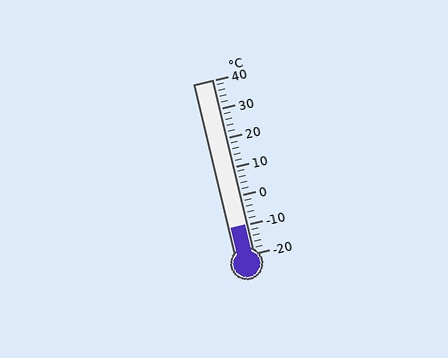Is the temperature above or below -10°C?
The temperature is at -10°C.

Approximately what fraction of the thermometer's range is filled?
The thermometer is filled to approximately 15% of its range.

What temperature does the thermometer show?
The thermometer shows approximately -10°C.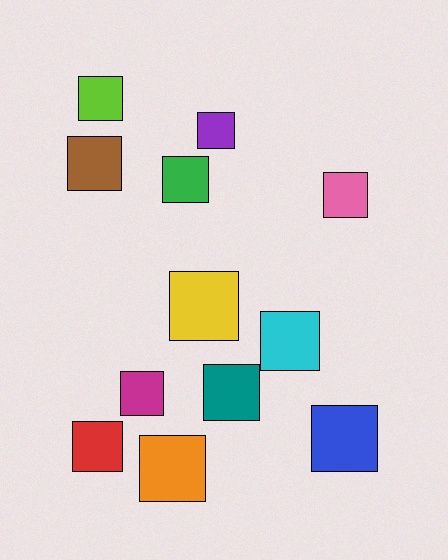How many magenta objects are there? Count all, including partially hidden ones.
There is 1 magenta object.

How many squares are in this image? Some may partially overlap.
There are 12 squares.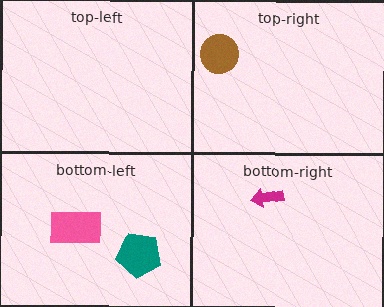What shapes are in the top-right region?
The brown circle.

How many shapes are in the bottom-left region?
2.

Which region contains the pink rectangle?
The bottom-left region.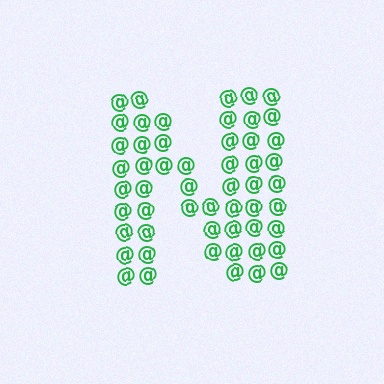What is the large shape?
The large shape is the letter N.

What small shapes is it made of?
It is made of small at signs.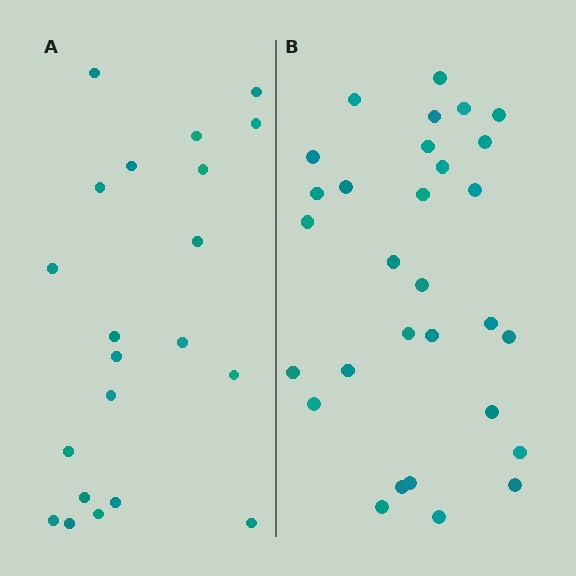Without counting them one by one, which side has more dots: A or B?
Region B (the right region) has more dots.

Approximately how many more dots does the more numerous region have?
Region B has roughly 8 or so more dots than region A.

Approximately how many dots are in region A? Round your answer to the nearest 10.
About 20 dots. (The exact count is 21, which rounds to 20.)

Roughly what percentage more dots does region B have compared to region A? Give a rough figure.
About 45% more.